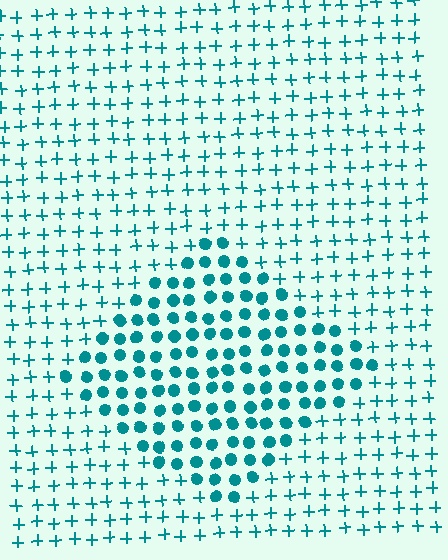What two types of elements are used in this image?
The image uses circles inside the diamond region and plus signs outside it.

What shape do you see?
I see a diamond.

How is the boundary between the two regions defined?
The boundary is defined by a change in element shape: circles inside vs. plus signs outside. All elements share the same color and spacing.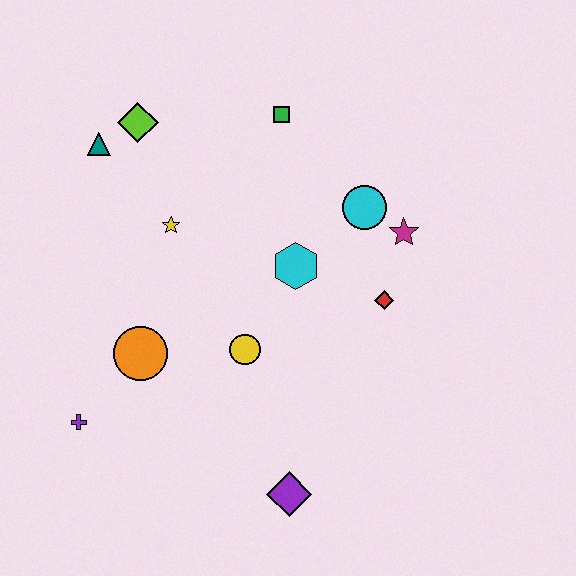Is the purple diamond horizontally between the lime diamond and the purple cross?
No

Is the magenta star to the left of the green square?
No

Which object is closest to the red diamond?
The magenta star is closest to the red diamond.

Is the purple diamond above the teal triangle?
No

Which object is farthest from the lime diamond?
The purple diamond is farthest from the lime diamond.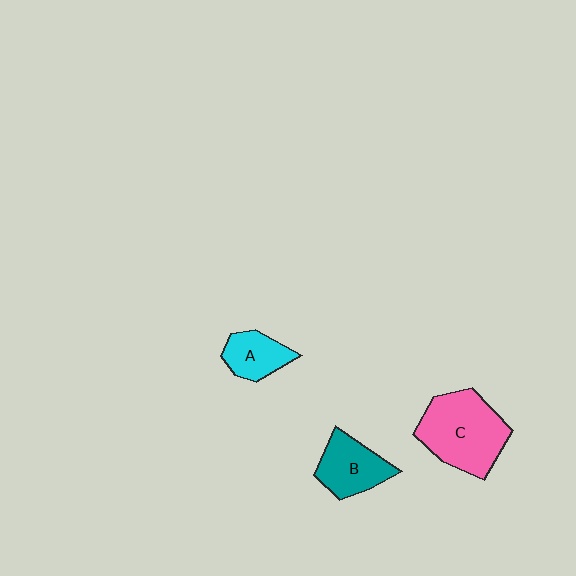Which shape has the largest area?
Shape C (pink).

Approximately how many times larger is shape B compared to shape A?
Approximately 1.3 times.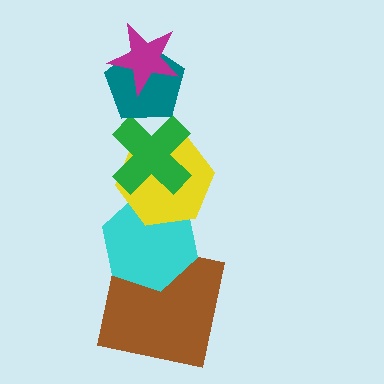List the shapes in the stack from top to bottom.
From top to bottom: the magenta star, the teal pentagon, the green cross, the yellow hexagon, the cyan hexagon, the brown square.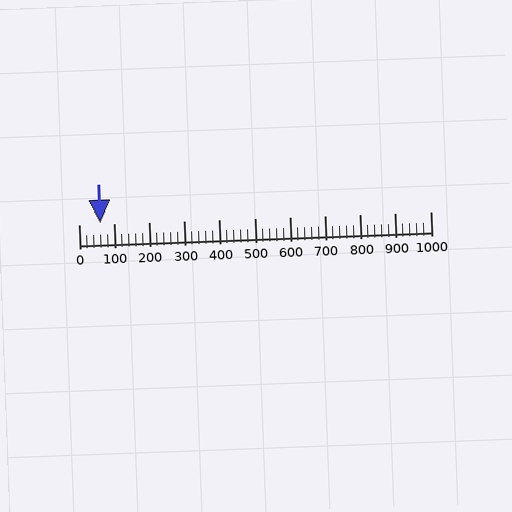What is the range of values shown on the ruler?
The ruler shows values from 0 to 1000.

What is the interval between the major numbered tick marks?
The major tick marks are spaced 100 units apart.